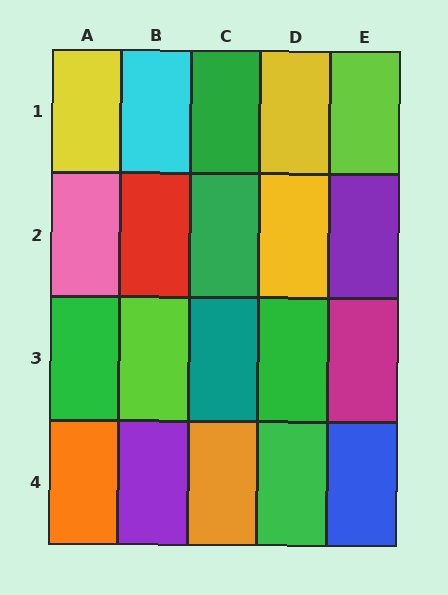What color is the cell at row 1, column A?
Yellow.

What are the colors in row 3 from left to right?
Green, lime, teal, green, magenta.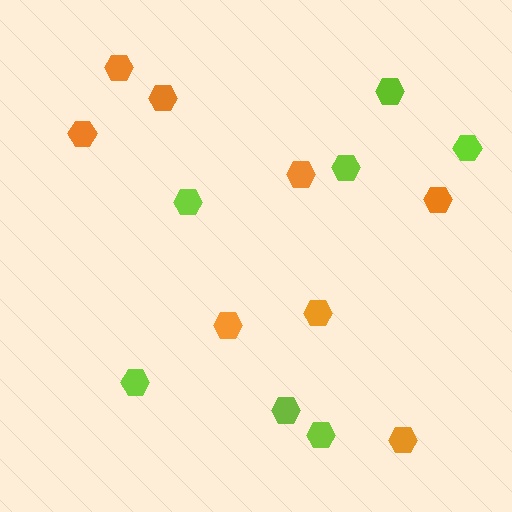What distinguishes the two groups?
There are 2 groups: one group of orange hexagons (8) and one group of lime hexagons (7).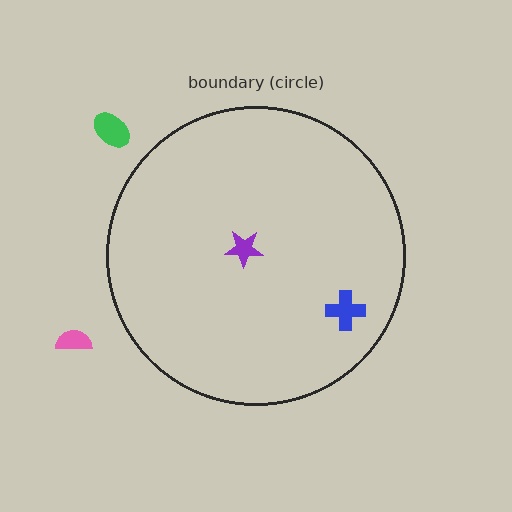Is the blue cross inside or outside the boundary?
Inside.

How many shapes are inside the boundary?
2 inside, 2 outside.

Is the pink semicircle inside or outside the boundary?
Outside.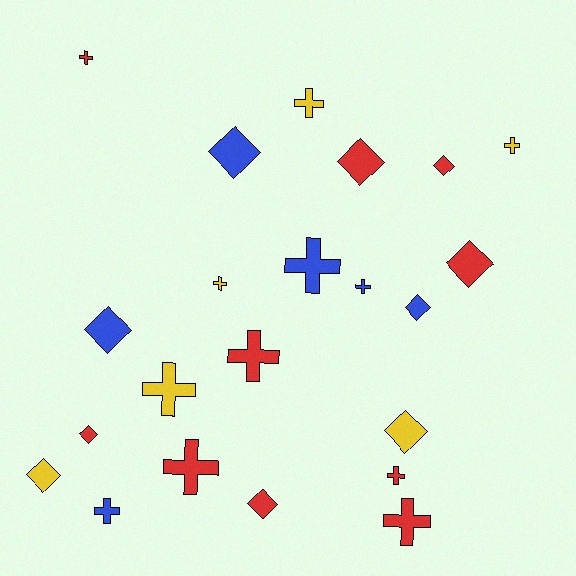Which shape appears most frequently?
Cross, with 12 objects.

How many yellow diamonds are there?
There are 2 yellow diamonds.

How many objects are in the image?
There are 22 objects.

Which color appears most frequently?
Red, with 10 objects.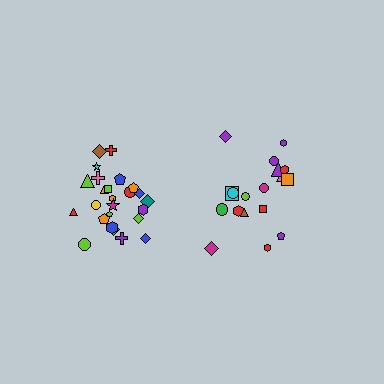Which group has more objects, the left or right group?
The left group.